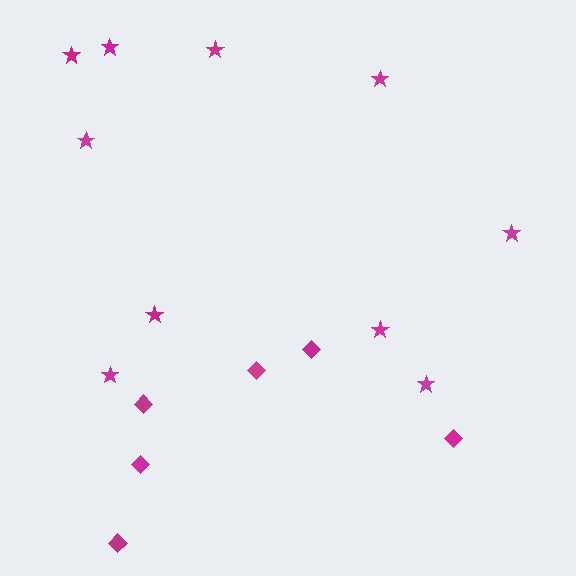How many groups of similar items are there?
There are 2 groups: one group of diamonds (6) and one group of stars (10).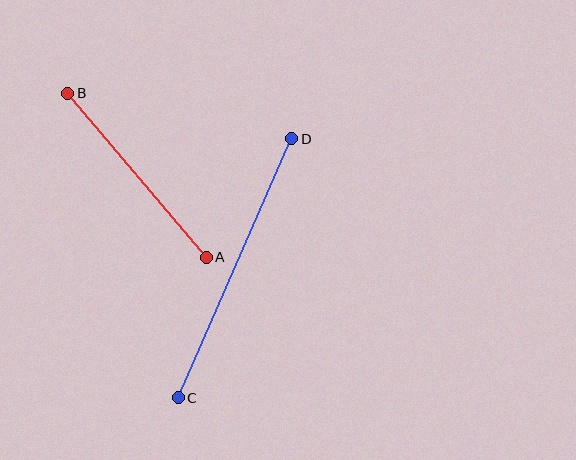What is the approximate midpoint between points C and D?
The midpoint is at approximately (235, 268) pixels.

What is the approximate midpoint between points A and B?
The midpoint is at approximately (137, 175) pixels.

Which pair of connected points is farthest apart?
Points C and D are farthest apart.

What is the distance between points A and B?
The distance is approximately 215 pixels.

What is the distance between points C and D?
The distance is approximately 283 pixels.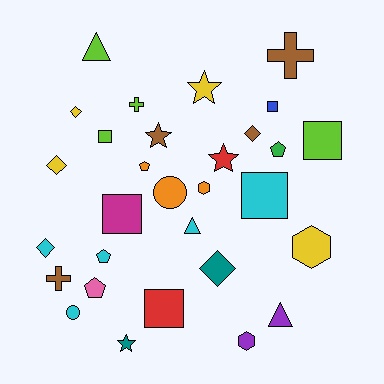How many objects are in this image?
There are 30 objects.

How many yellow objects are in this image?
There are 4 yellow objects.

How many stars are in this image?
There are 4 stars.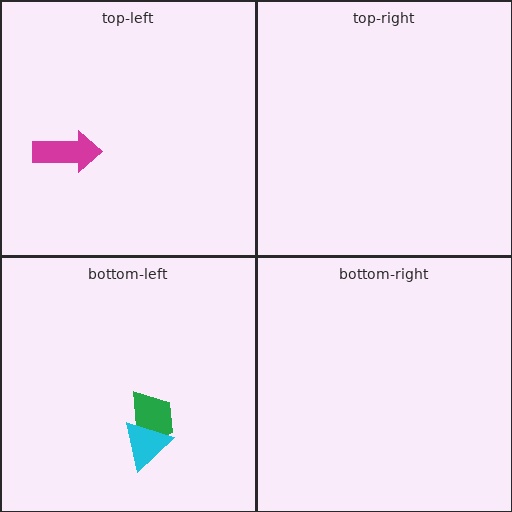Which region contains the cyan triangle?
The bottom-left region.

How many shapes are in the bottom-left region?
2.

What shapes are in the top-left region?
The magenta arrow.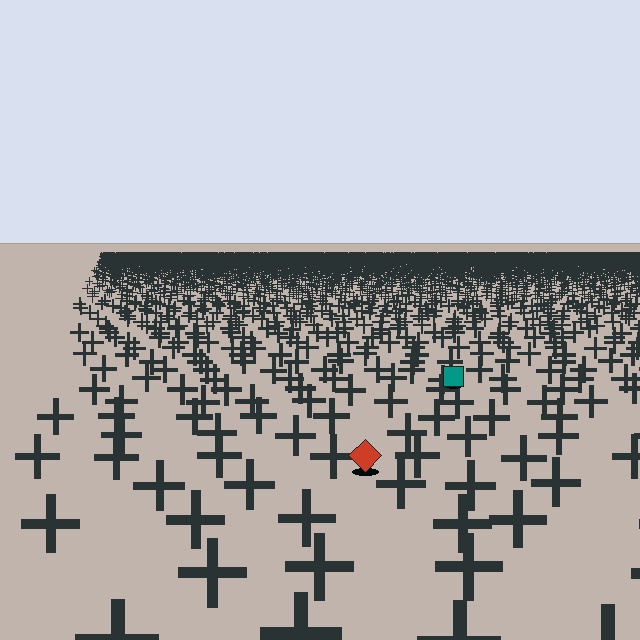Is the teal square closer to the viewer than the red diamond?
No. The red diamond is closer — you can tell from the texture gradient: the ground texture is coarser near it.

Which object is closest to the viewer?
The red diamond is closest. The texture marks near it are larger and more spread out.